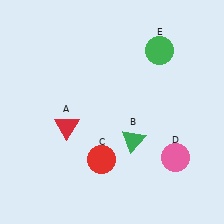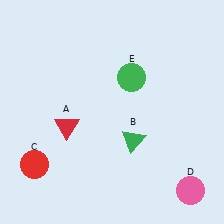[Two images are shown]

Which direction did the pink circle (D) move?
The pink circle (D) moved down.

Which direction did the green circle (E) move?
The green circle (E) moved left.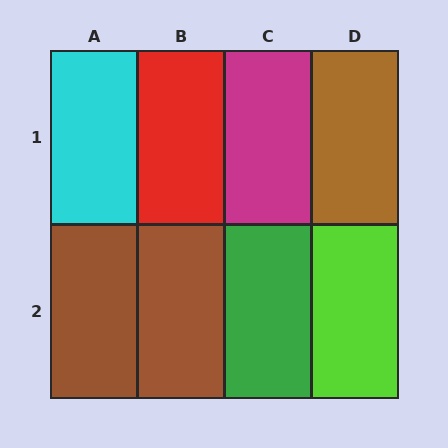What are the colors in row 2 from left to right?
Brown, brown, green, lime.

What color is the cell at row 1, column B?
Red.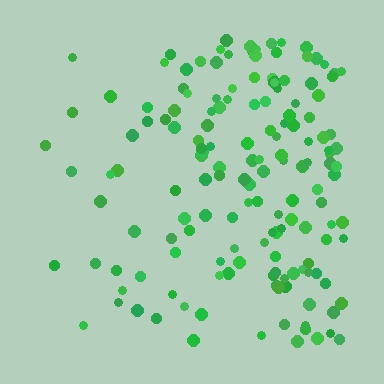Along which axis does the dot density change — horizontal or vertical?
Horizontal.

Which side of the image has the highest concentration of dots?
The right.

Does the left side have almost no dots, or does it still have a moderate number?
Still a moderate number, just noticeably fewer than the right.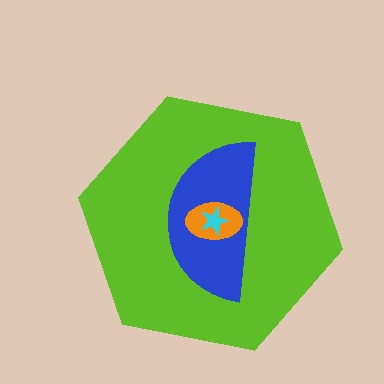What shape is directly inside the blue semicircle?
The orange ellipse.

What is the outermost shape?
The lime hexagon.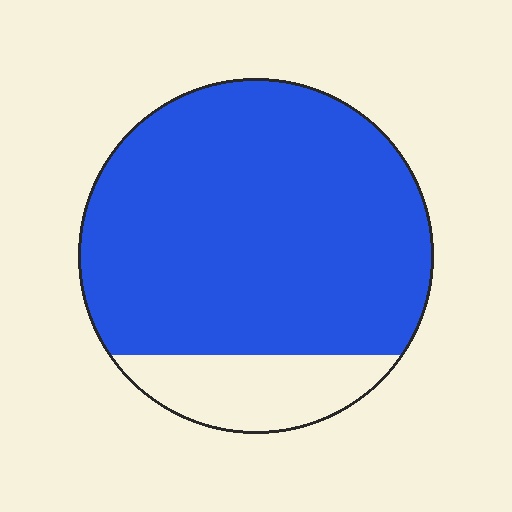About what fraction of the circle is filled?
About five sixths (5/6).